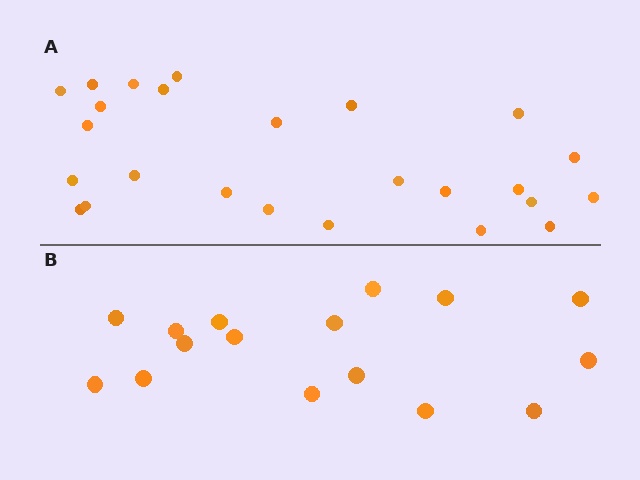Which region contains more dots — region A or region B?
Region A (the top region) has more dots.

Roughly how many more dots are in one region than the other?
Region A has roughly 8 or so more dots than region B.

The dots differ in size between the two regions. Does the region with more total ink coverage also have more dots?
No. Region B has more total ink coverage because its dots are larger, but region A actually contains more individual dots. Total area can be misleading — the number of items is what matters here.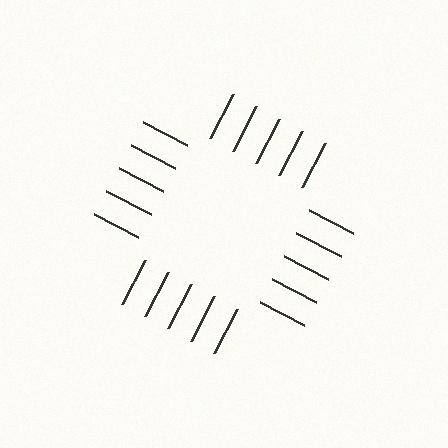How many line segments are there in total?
20 — 5 along each of the 4 edges.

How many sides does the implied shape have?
4 sides — the line-ends trace a square.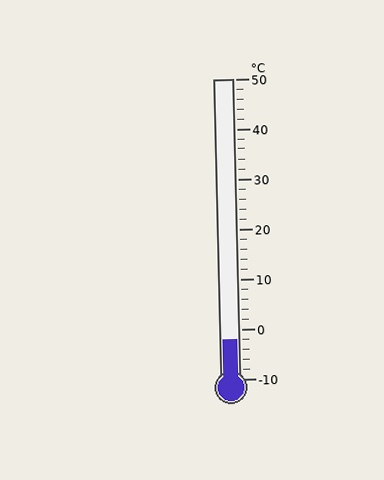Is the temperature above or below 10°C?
The temperature is below 10°C.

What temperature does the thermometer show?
The thermometer shows approximately -2°C.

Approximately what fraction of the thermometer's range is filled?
The thermometer is filled to approximately 15% of its range.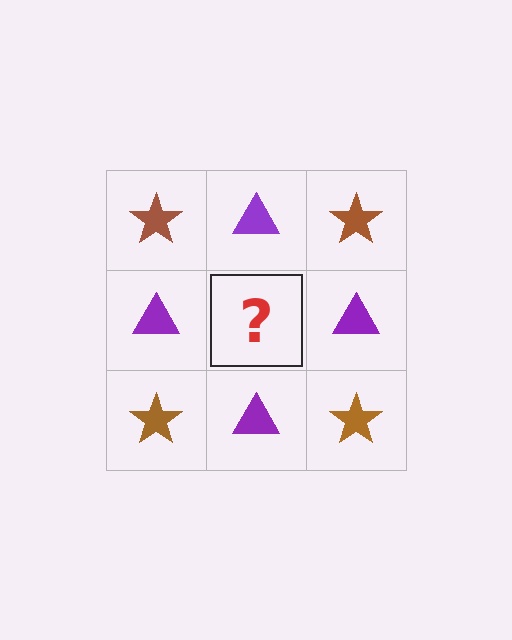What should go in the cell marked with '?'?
The missing cell should contain a brown star.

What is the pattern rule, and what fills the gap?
The rule is that it alternates brown star and purple triangle in a checkerboard pattern. The gap should be filled with a brown star.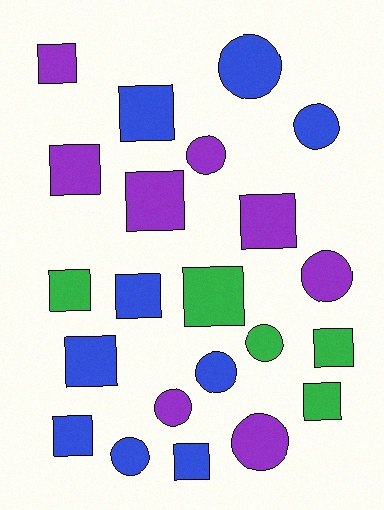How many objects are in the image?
There are 22 objects.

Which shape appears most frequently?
Square, with 13 objects.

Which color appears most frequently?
Blue, with 9 objects.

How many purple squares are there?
There are 4 purple squares.